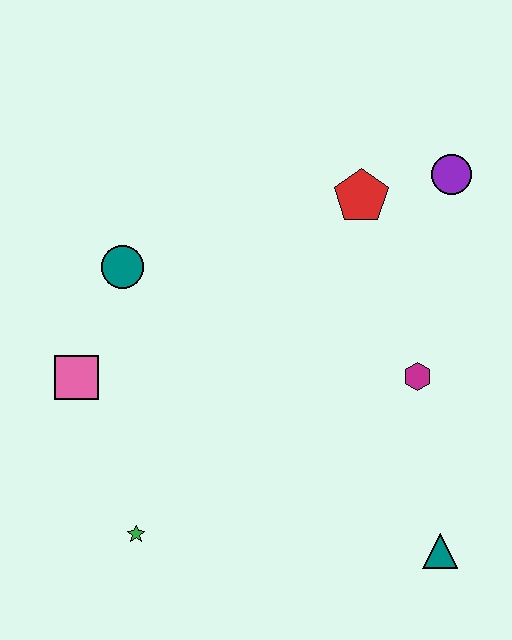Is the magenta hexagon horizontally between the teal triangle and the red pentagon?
Yes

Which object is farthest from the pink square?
The purple circle is farthest from the pink square.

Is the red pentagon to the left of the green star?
No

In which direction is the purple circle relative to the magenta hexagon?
The purple circle is above the magenta hexagon.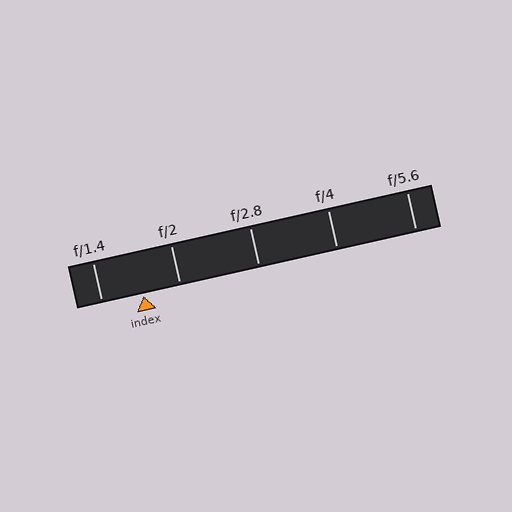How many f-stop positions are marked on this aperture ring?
There are 5 f-stop positions marked.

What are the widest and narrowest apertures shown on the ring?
The widest aperture shown is f/1.4 and the narrowest is f/5.6.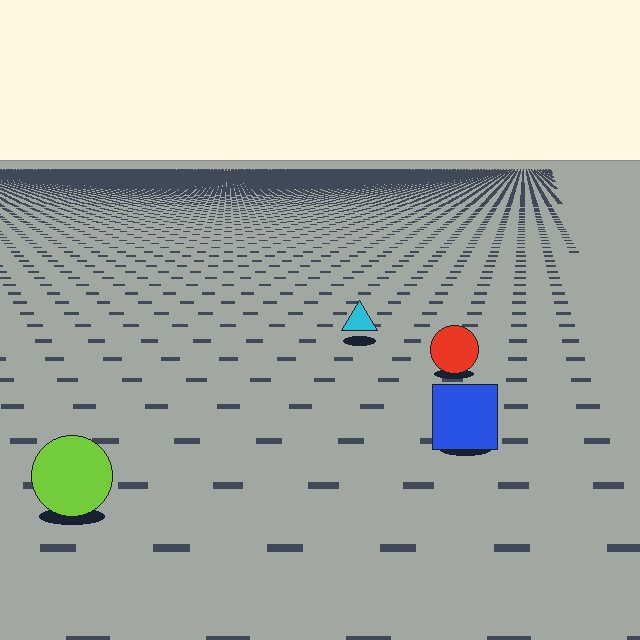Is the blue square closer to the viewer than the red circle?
Yes. The blue square is closer — you can tell from the texture gradient: the ground texture is coarser near it.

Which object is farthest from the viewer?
The cyan triangle is farthest from the viewer. It appears smaller and the ground texture around it is denser.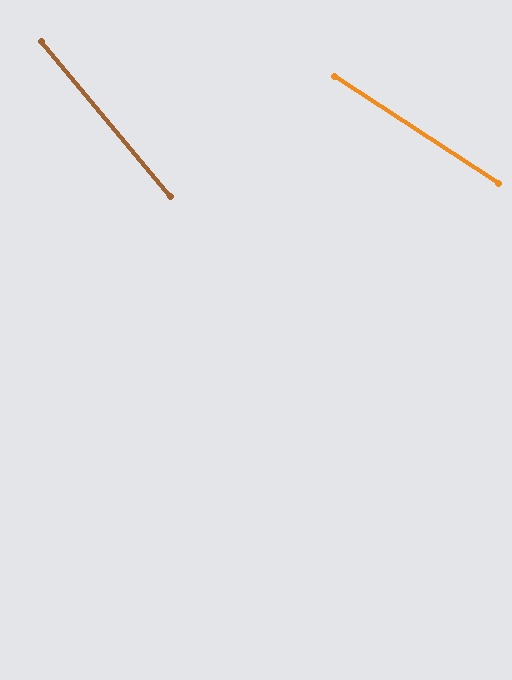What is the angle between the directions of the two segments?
Approximately 17 degrees.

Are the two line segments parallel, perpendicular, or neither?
Neither parallel nor perpendicular — they differ by about 17°.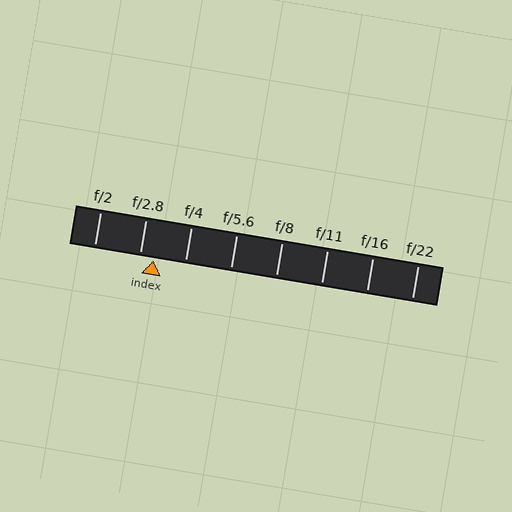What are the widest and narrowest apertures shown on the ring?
The widest aperture shown is f/2 and the narrowest is f/22.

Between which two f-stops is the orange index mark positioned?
The index mark is between f/2.8 and f/4.